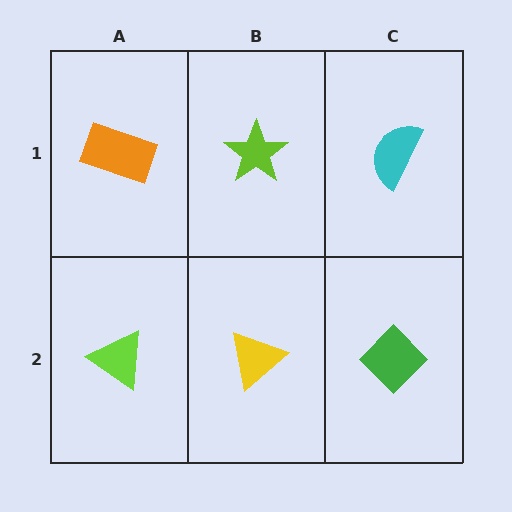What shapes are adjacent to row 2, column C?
A cyan semicircle (row 1, column C), a yellow triangle (row 2, column B).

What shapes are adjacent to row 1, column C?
A green diamond (row 2, column C), a lime star (row 1, column B).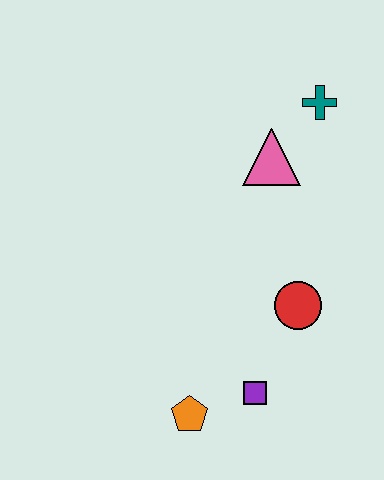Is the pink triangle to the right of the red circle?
No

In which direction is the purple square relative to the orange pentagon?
The purple square is to the right of the orange pentagon.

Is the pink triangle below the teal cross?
Yes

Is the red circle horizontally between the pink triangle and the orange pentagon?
No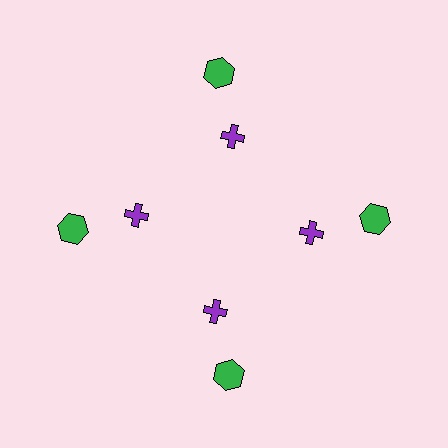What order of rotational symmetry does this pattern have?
This pattern has 4-fold rotational symmetry.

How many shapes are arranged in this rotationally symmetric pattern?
There are 8 shapes, arranged in 4 groups of 2.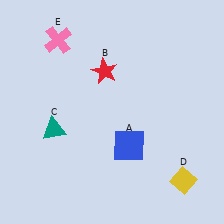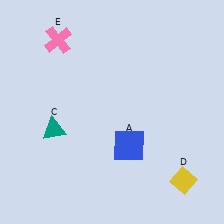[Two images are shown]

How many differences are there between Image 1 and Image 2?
There is 1 difference between the two images.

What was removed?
The red star (B) was removed in Image 2.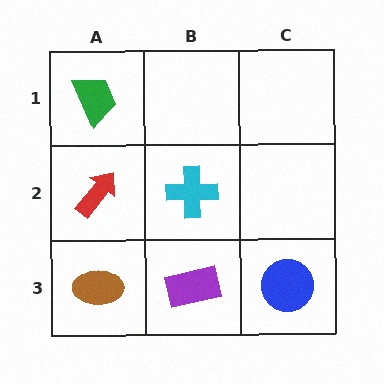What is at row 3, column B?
A purple rectangle.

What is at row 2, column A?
A red arrow.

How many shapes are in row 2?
2 shapes.